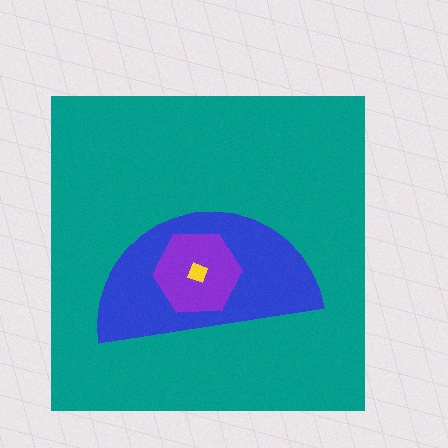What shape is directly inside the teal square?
The blue semicircle.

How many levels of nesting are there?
4.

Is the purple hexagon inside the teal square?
Yes.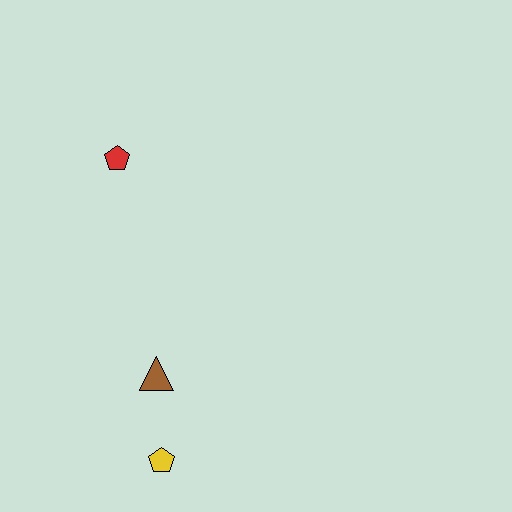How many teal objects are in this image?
There are no teal objects.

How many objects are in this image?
There are 3 objects.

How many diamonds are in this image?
There are no diamonds.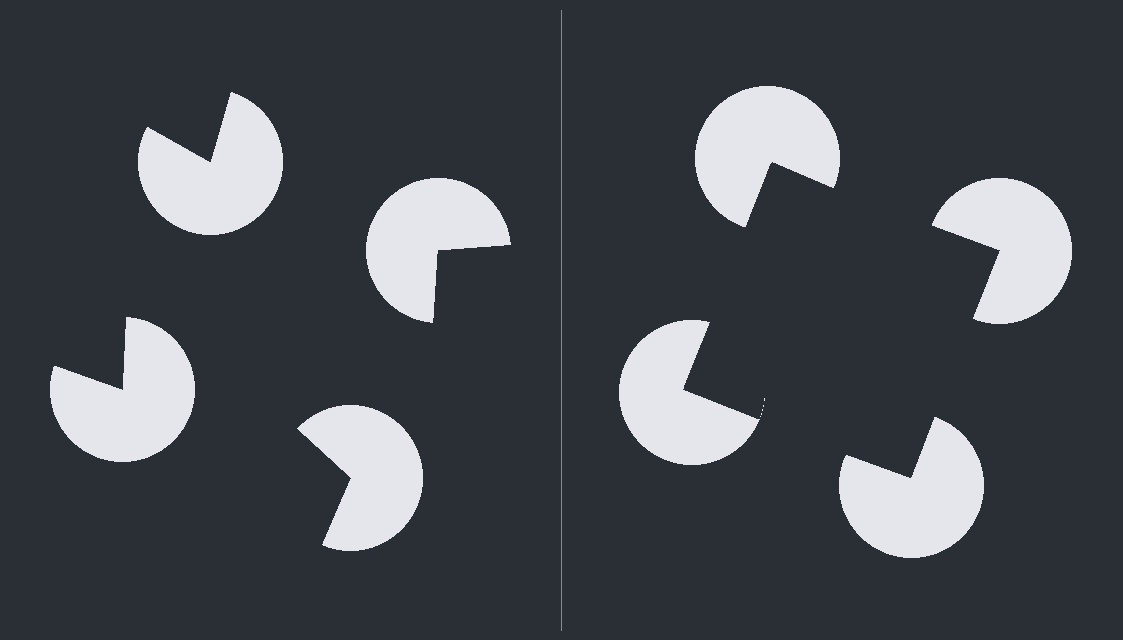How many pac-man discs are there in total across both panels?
8 — 4 on each side.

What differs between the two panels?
The pac-man discs are positioned identically on both sides; only the wedge orientations differ. On the right they align to a square; on the left they are misaligned.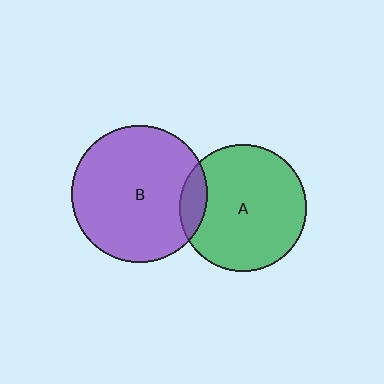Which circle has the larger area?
Circle B (purple).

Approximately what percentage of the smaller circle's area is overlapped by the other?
Approximately 10%.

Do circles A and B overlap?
Yes.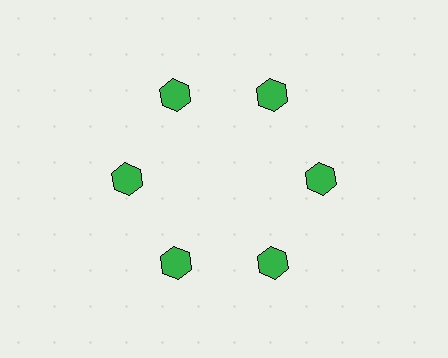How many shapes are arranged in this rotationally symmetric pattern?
There are 6 shapes, arranged in 6 groups of 1.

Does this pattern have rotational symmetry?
Yes, this pattern has 6-fold rotational symmetry. It looks the same after rotating 60 degrees around the center.